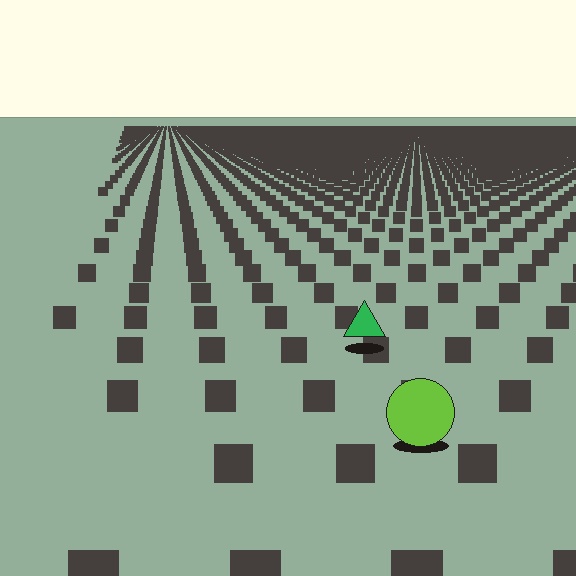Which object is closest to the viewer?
The lime circle is closest. The texture marks near it are larger and more spread out.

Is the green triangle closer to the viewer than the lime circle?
No. The lime circle is closer — you can tell from the texture gradient: the ground texture is coarser near it.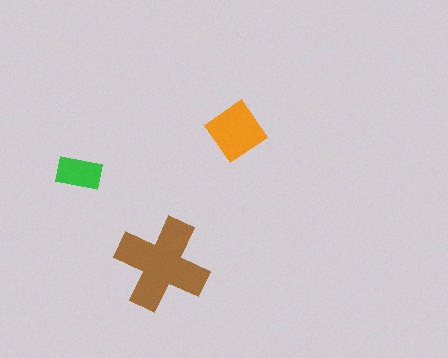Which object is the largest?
The brown cross.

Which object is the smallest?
The green rectangle.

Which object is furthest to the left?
The green rectangle is leftmost.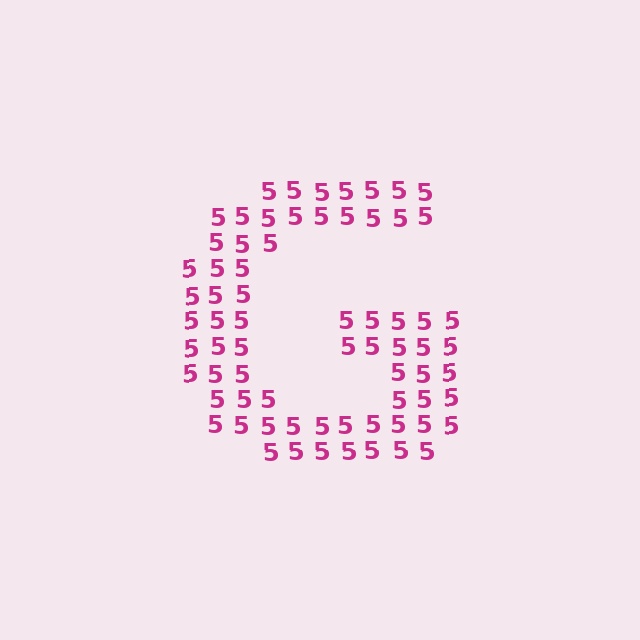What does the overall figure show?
The overall figure shows the letter G.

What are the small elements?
The small elements are digit 5's.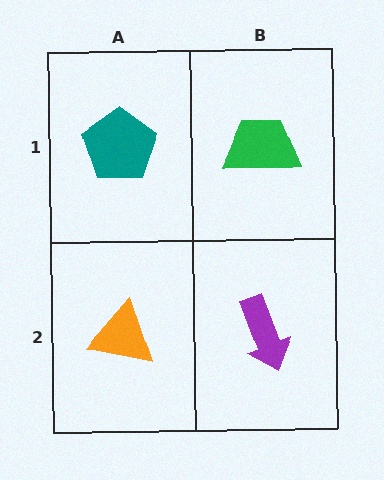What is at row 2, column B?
A purple arrow.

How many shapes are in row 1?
2 shapes.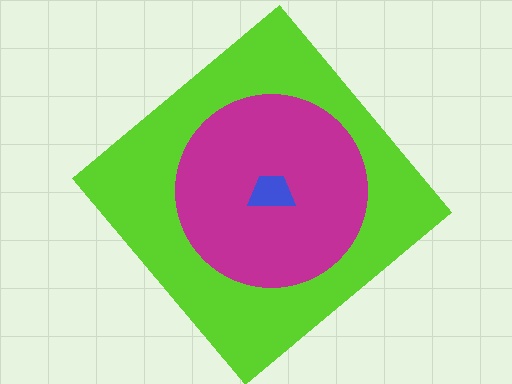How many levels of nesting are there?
3.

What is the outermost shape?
The lime diamond.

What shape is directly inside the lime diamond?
The magenta circle.